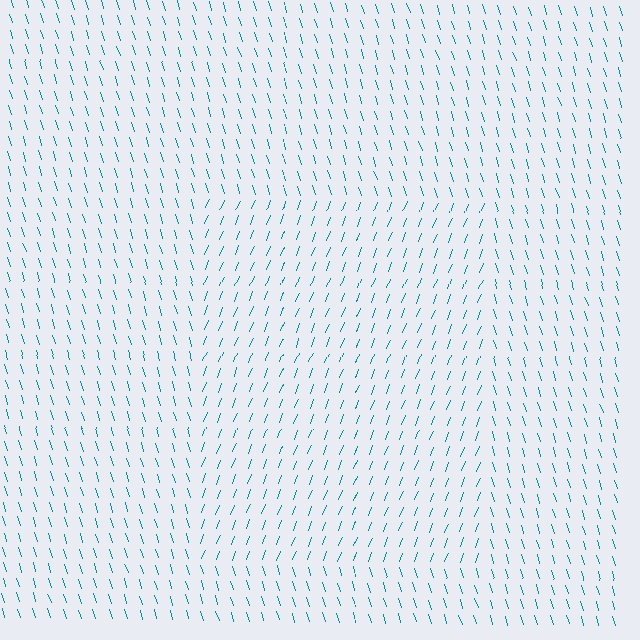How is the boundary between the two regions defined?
The boundary is defined purely by a change in line orientation (approximately 38 degrees difference). All lines are the same color and thickness.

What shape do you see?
I see a rectangle.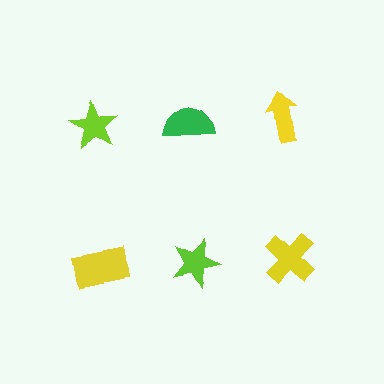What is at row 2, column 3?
A yellow cross.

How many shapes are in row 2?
3 shapes.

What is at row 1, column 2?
A green semicircle.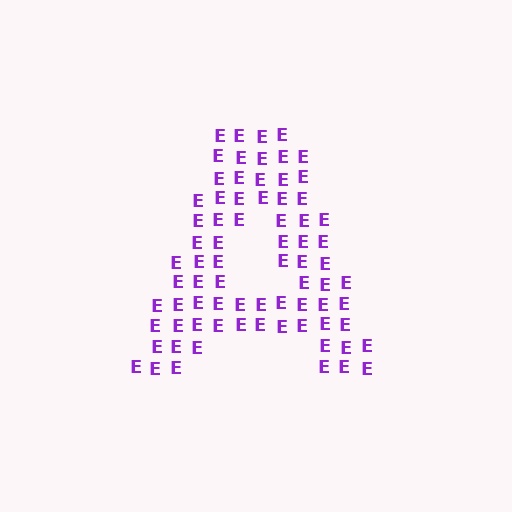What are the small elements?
The small elements are letter E's.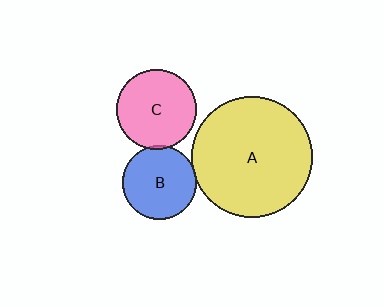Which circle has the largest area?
Circle A (yellow).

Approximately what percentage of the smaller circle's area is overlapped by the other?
Approximately 5%.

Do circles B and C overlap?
Yes.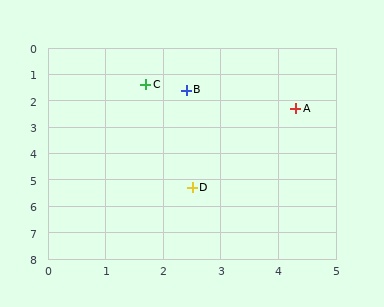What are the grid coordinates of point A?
Point A is at approximately (4.3, 2.3).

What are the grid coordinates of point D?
Point D is at approximately (2.5, 5.3).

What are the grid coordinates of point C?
Point C is at approximately (1.7, 1.4).